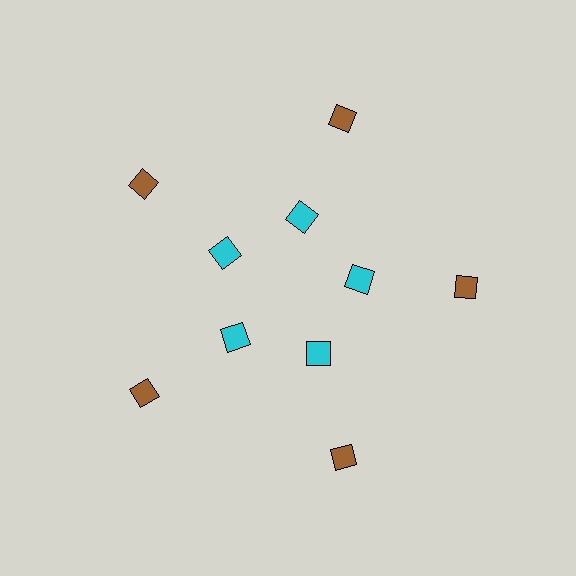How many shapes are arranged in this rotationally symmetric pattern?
There are 10 shapes, arranged in 5 groups of 2.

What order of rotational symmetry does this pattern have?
This pattern has 5-fold rotational symmetry.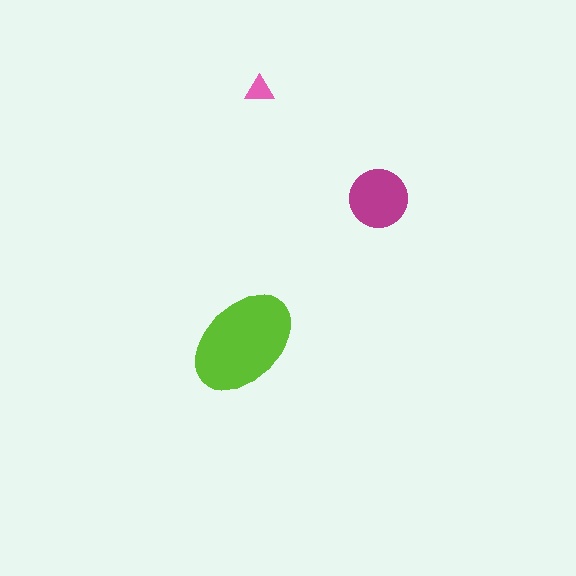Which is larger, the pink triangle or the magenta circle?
The magenta circle.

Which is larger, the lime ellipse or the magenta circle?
The lime ellipse.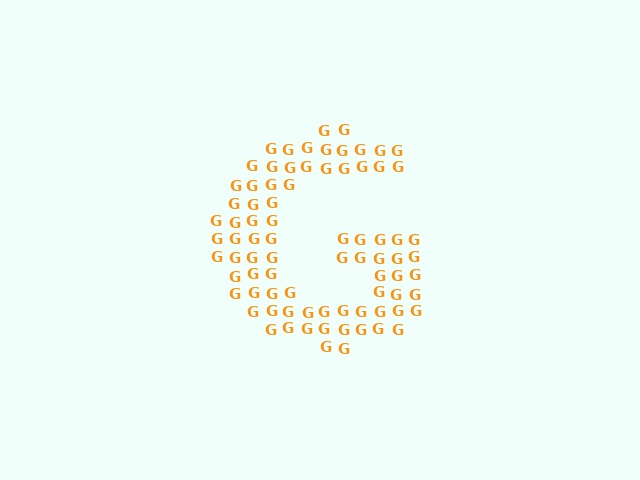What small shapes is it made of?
It is made of small letter G's.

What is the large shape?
The large shape is the letter G.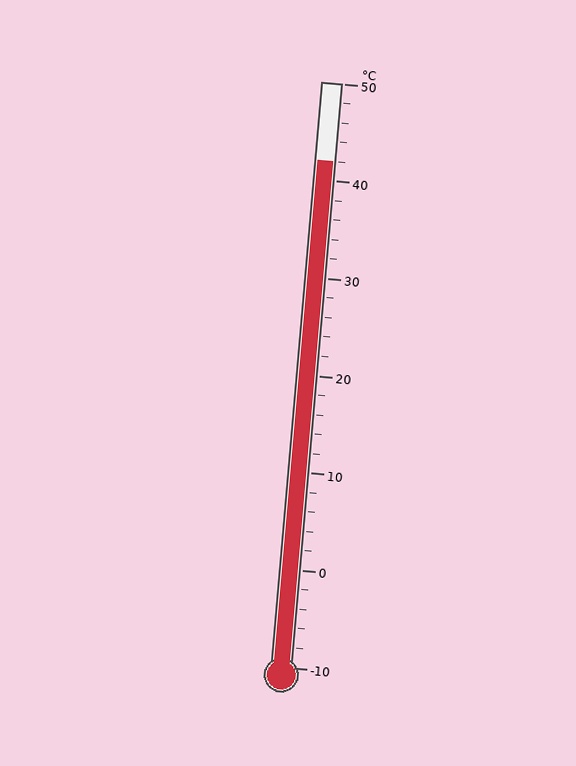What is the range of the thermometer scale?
The thermometer scale ranges from -10°C to 50°C.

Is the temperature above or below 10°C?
The temperature is above 10°C.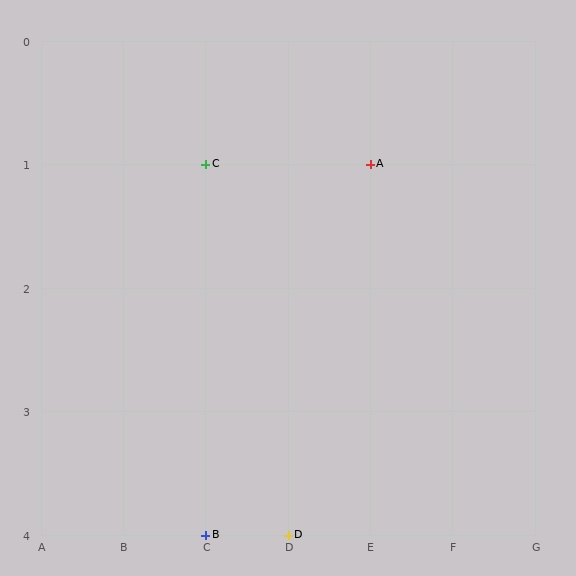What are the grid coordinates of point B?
Point B is at grid coordinates (C, 4).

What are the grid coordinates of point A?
Point A is at grid coordinates (E, 1).